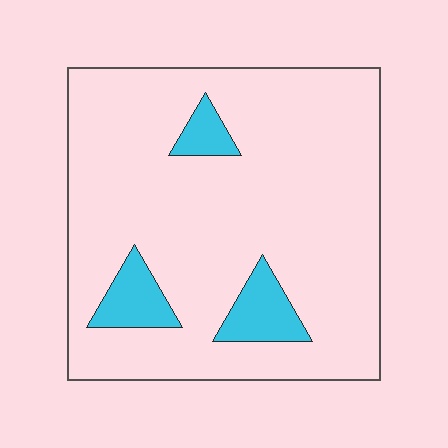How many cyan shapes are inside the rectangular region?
3.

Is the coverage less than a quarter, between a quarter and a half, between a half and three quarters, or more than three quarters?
Less than a quarter.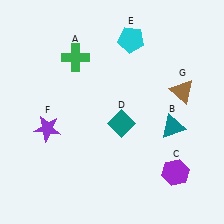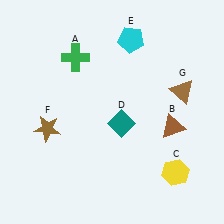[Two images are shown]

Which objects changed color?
B changed from teal to brown. C changed from purple to yellow. F changed from purple to brown.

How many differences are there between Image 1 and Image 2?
There are 3 differences between the two images.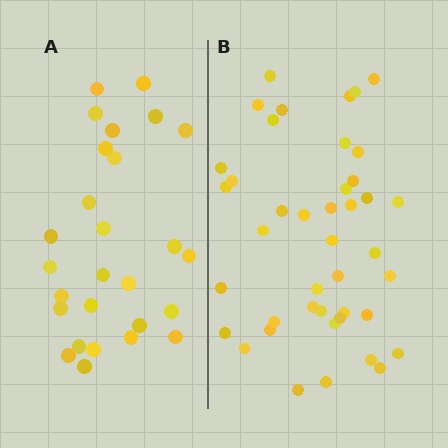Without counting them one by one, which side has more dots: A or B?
Region B (the right region) has more dots.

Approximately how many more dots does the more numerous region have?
Region B has approximately 15 more dots than region A.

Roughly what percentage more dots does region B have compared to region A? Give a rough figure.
About 55% more.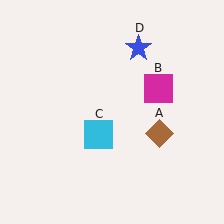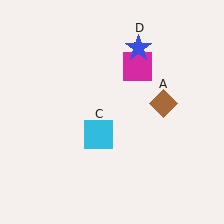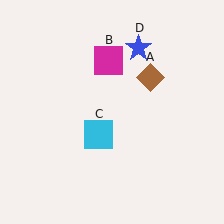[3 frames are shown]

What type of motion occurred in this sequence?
The brown diamond (object A), magenta square (object B) rotated counterclockwise around the center of the scene.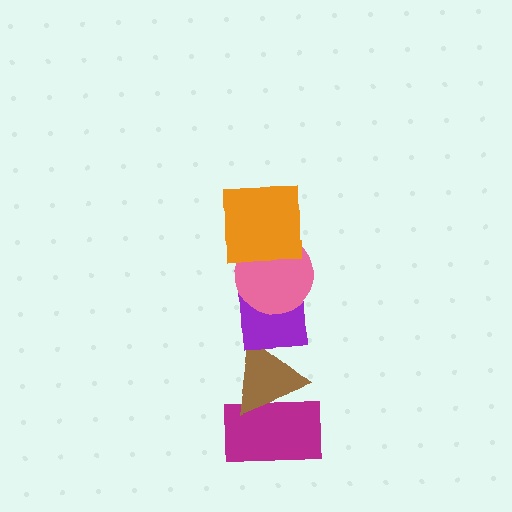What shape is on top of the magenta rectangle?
The brown triangle is on top of the magenta rectangle.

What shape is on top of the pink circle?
The orange square is on top of the pink circle.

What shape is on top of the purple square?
The pink circle is on top of the purple square.